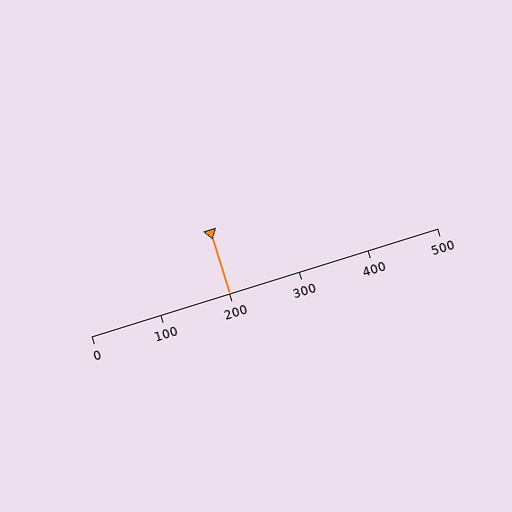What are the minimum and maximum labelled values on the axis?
The axis runs from 0 to 500.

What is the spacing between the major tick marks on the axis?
The major ticks are spaced 100 apart.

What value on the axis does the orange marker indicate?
The marker indicates approximately 200.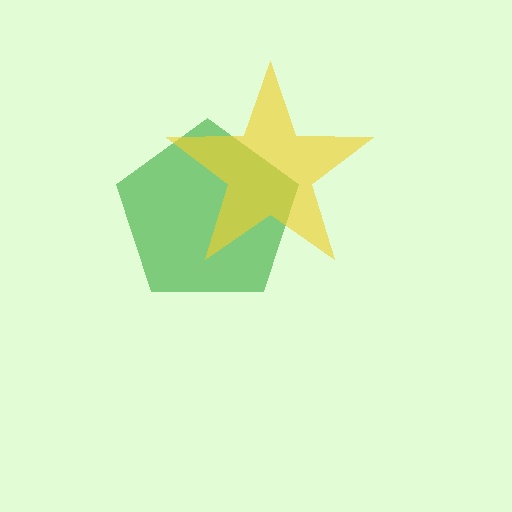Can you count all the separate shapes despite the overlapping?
Yes, there are 2 separate shapes.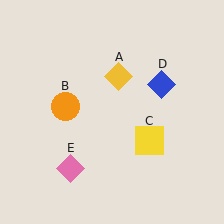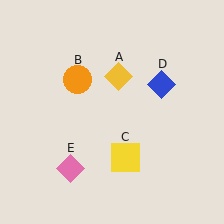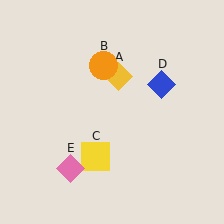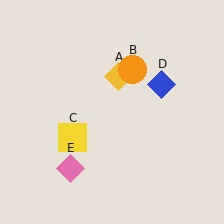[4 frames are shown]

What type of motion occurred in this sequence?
The orange circle (object B), yellow square (object C) rotated clockwise around the center of the scene.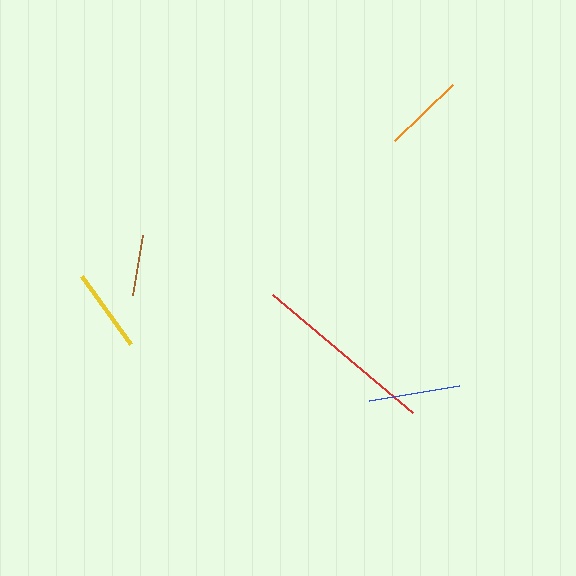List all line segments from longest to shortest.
From longest to shortest: red, blue, yellow, orange, brown.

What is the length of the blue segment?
The blue segment is approximately 91 pixels long.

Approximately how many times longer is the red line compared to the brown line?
The red line is approximately 3.0 times the length of the brown line.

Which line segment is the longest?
The red line is the longest at approximately 183 pixels.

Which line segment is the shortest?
The brown line is the shortest at approximately 61 pixels.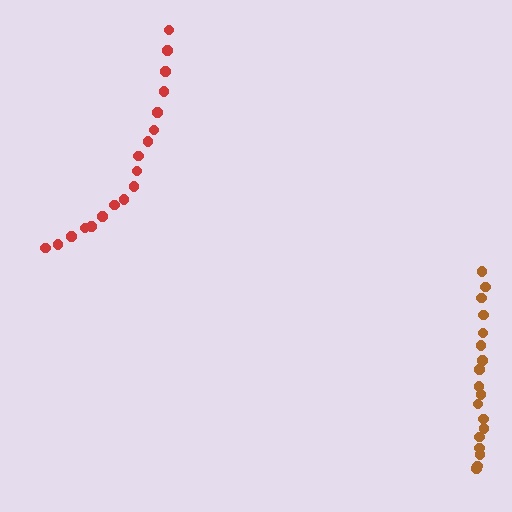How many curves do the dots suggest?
There are 2 distinct paths.